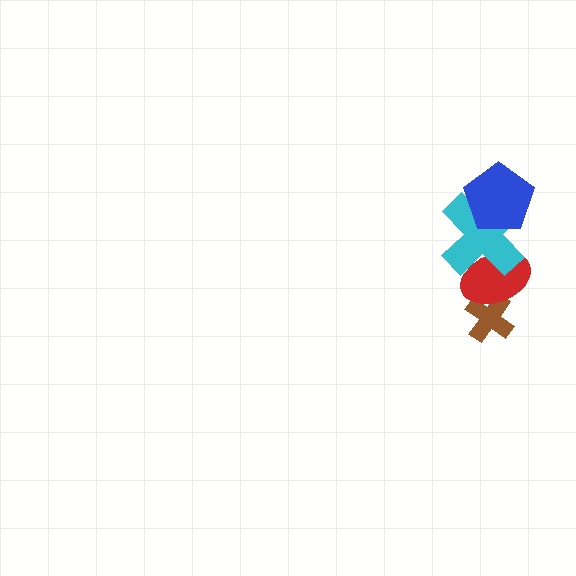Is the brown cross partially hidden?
Yes, it is partially covered by another shape.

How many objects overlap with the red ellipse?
2 objects overlap with the red ellipse.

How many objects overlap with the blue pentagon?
1 object overlaps with the blue pentagon.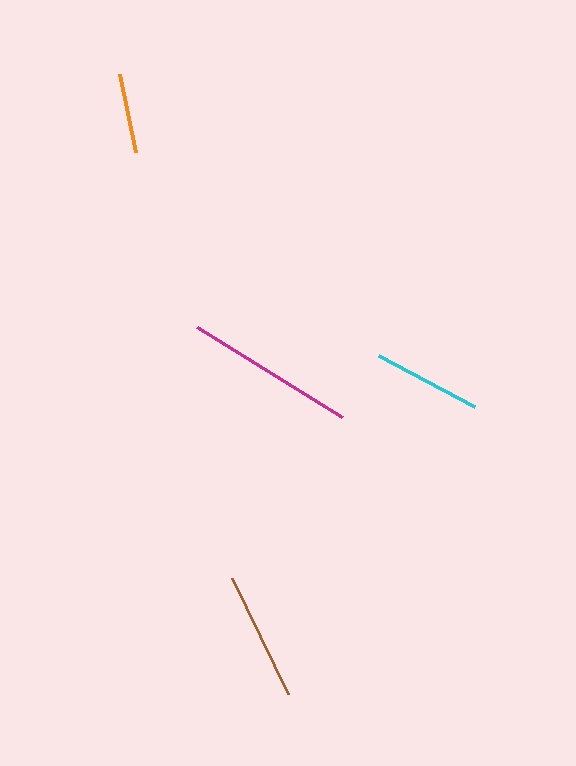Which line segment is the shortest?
The orange line is the shortest at approximately 79 pixels.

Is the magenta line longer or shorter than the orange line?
The magenta line is longer than the orange line.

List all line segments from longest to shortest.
From longest to shortest: magenta, brown, cyan, orange.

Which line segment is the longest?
The magenta line is the longest at approximately 171 pixels.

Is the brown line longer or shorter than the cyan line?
The brown line is longer than the cyan line.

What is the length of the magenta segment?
The magenta segment is approximately 171 pixels long.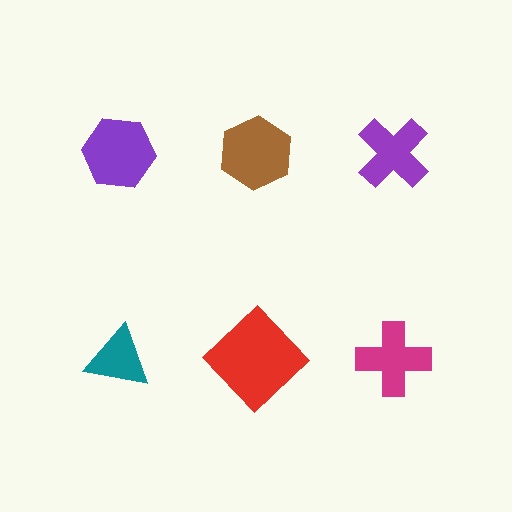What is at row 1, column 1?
A purple hexagon.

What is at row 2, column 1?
A teal triangle.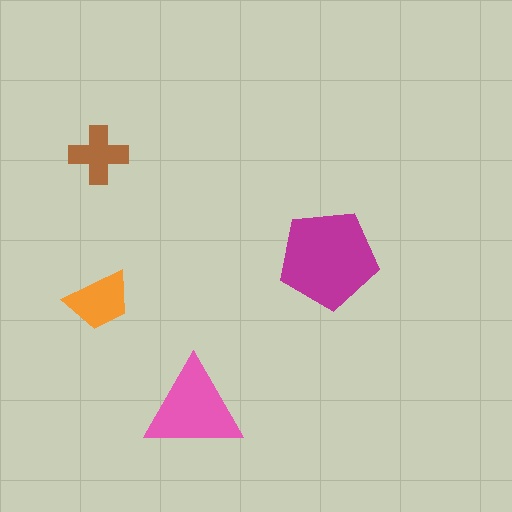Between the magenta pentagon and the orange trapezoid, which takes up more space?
The magenta pentagon.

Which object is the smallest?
The brown cross.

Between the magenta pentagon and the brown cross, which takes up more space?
The magenta pentagon.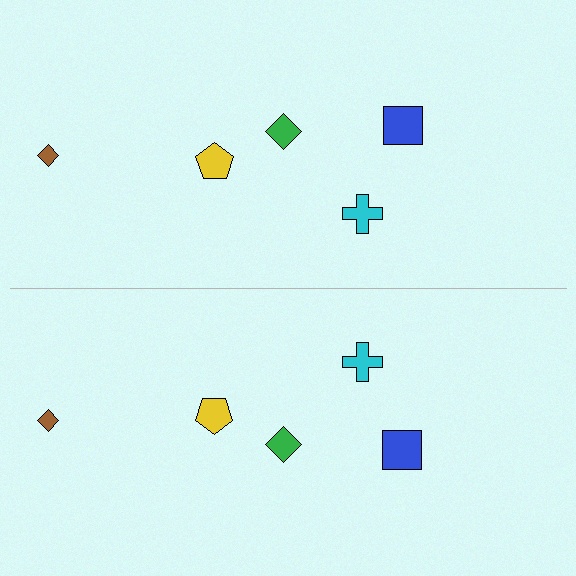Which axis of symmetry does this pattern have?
The pattern has a horizontal axis of symmetry running through the center of the image.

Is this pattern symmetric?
Yes, this pattern has bilateral (reflection) symmetry.